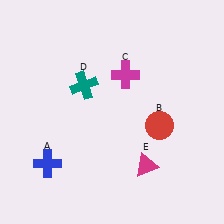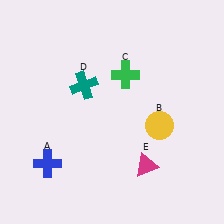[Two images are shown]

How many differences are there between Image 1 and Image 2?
There are 2 differences between the two images.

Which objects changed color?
B changed from red to yellow. C changed from magenta to green.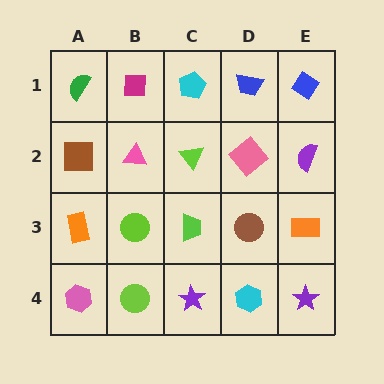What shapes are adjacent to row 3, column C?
A lime triangle (row 2, column C), a purple star (row 4, column C), a lime circle (row 3, column B), a brown circle (row 3, column D).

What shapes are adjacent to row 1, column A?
A brown square (row 2, column A), a magenta square (row 1, column B).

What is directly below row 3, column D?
A cyan hexagon.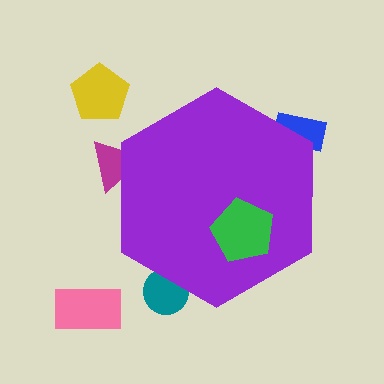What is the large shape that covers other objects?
A purple hexagon.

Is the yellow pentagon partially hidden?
No, the yellow pentagon is fully visible.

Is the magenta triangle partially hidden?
Yes, the magenta triangle is partially hidden behind the purple hexagon.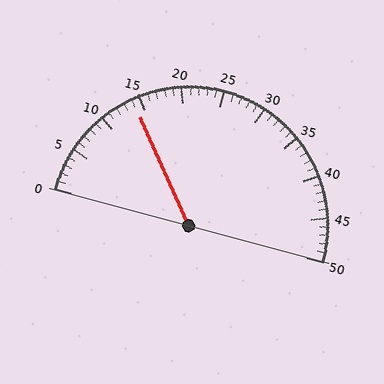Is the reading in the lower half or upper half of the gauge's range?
The reading is in the lower half of the range (0 to 50).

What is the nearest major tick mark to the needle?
The nearest major tick mark is 15.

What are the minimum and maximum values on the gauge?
The gauge ranges from 0 to 50.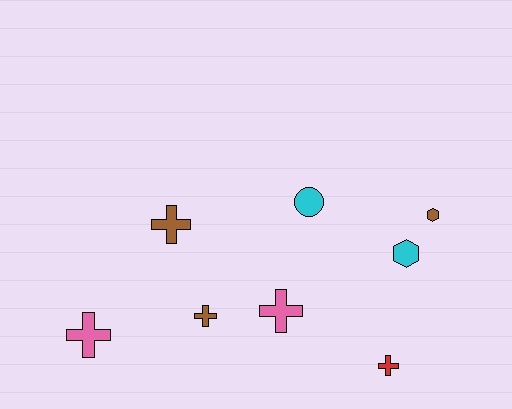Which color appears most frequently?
Brown, with 3 objects.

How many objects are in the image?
There are 8 objects.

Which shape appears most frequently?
Cross, with 5 objects.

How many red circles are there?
There are no red circles.